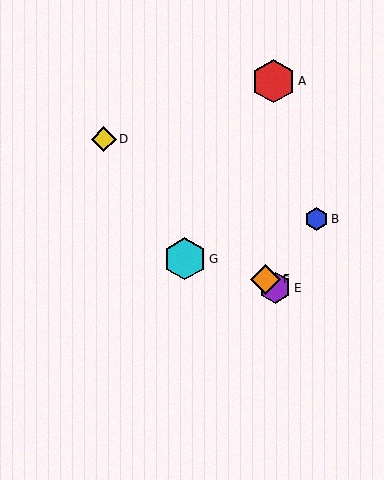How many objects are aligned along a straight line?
4 objects (C, D, E, F) are aligned along a straight line.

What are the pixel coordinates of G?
Object G is at (185, 259).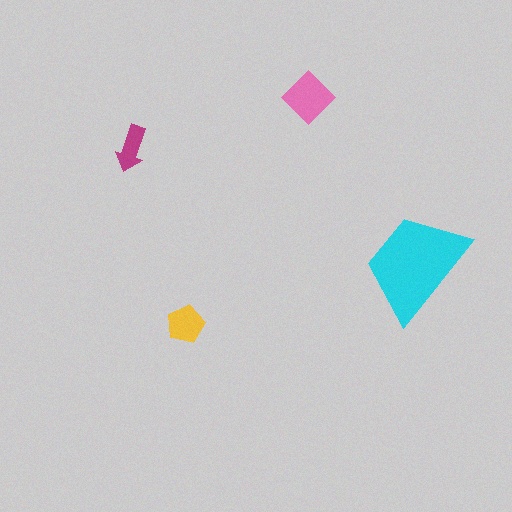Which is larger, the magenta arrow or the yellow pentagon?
The yellow pentagon.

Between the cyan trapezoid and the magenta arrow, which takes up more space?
The cyan trapezoid.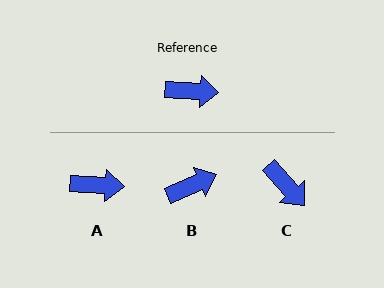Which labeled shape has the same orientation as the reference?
A.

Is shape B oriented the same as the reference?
No, it is off by about 27 degrees.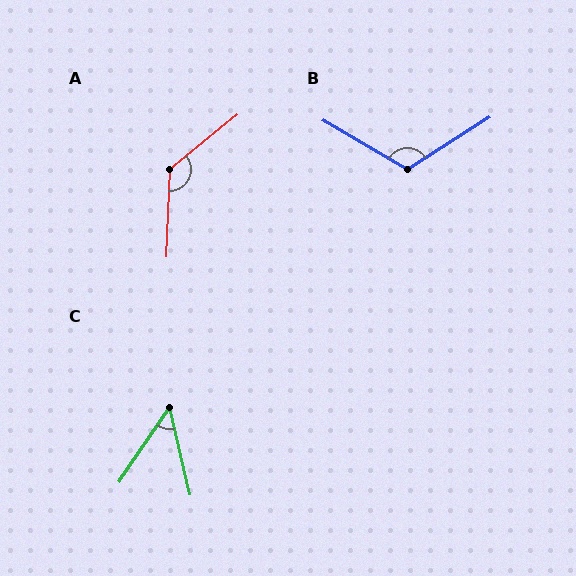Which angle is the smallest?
C, at approximately 48 degrees.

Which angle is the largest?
A, at approximately 131 degrees.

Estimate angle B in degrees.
Approximately 117 degrees.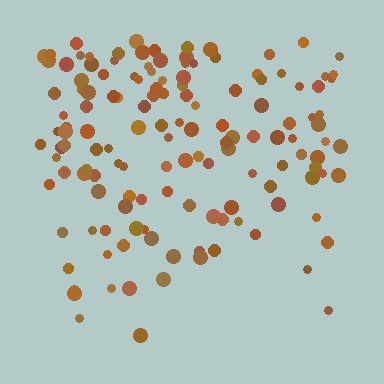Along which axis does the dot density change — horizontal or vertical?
Vertical.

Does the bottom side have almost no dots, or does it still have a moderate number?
Still a moderate number, just noticeably fewer than the top.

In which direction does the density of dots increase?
From bottom to top, with the top side densest.